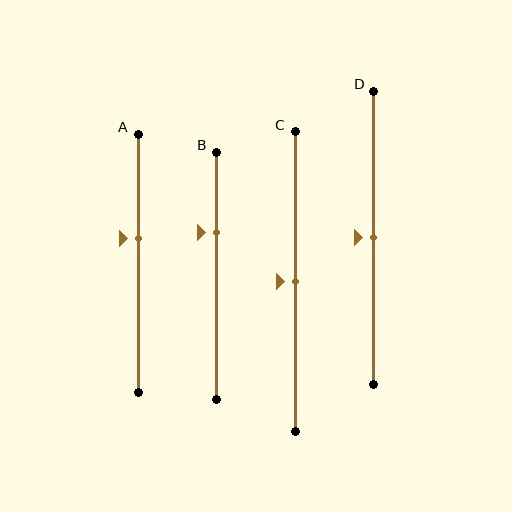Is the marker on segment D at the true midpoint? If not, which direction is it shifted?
Yes, the marker on segment D is at the true midpoint.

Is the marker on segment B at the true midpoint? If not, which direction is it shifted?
No, the marker on segment B is shifted upward by about 18% of the segment length.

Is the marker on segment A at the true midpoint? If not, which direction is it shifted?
No, the marker on segment A is shifted upward by about 9% of the segment length.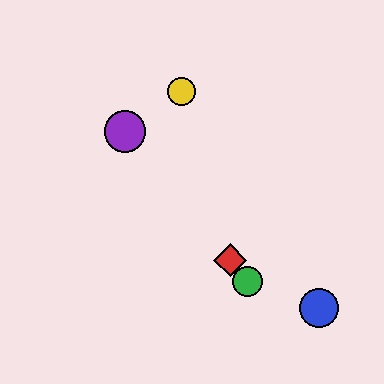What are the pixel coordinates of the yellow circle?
The yellow circle is at (182, 92).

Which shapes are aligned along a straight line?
The red diamond, the green circle, the purple circle are aligned along a straight line.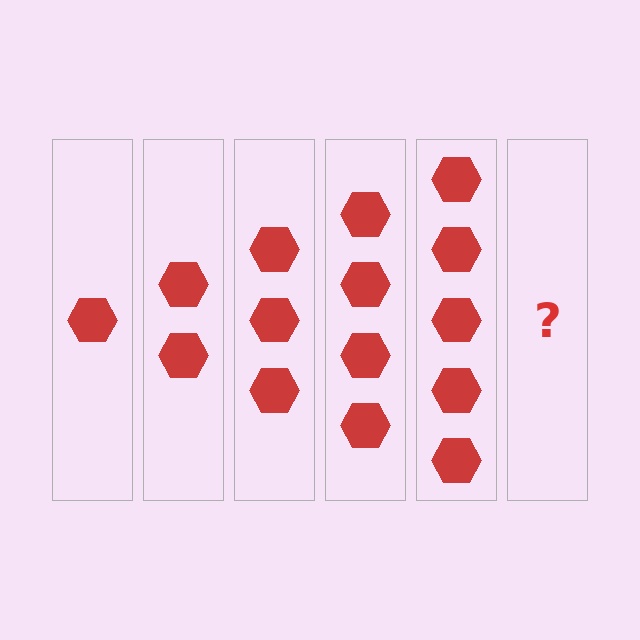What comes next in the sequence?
The next element should be 6 hexagons.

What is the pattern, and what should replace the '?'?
The pattern is that each step adds one more hexagon. The '?' should be 6 hexagons.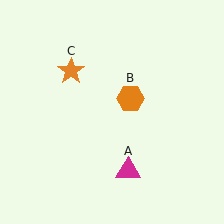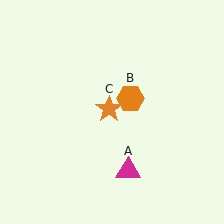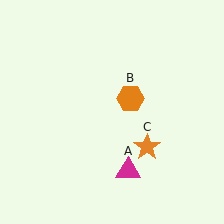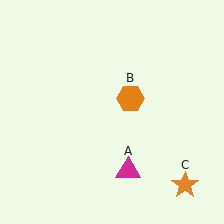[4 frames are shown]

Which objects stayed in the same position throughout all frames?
Magenta triangle (object A) and orange hexagon (object B) remained stationary.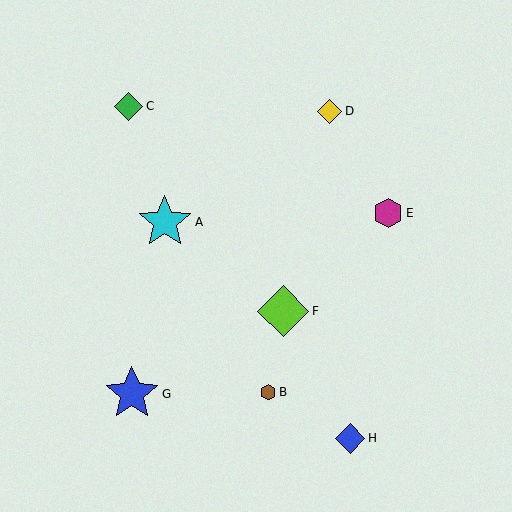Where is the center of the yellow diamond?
The center of the yellow diamond is at (330, 111).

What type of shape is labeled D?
Shape D is a yellow diamond.